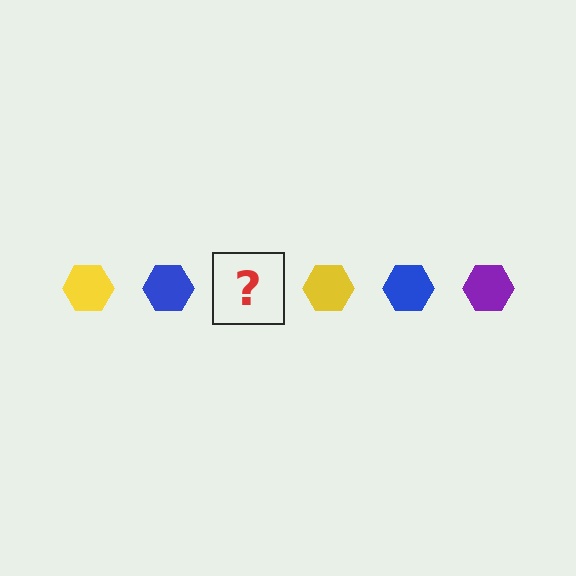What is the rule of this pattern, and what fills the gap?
The rule is that the pattern cycles through yellow, blue, purple hexagons. The gap should be filled with a purple hexagon.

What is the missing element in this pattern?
The missing element is a purple hexagon.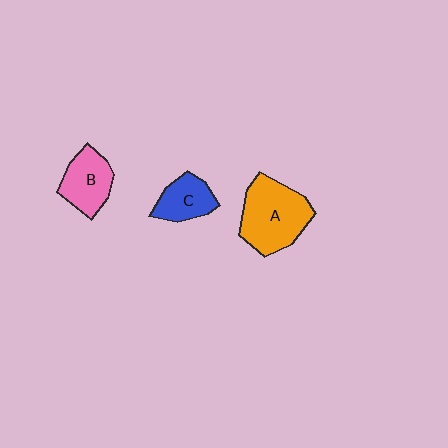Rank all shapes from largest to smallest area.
From largest to smallest: A (orange), B (pink), C (blue).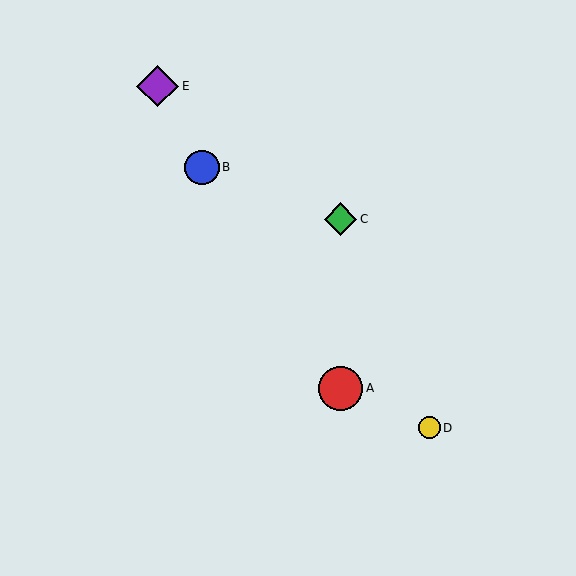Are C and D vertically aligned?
No, C is at x≈341 and D is at x≈430.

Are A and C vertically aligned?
Yes, both are at x≈341.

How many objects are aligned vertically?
2 objects (A, C) are aligned vertically.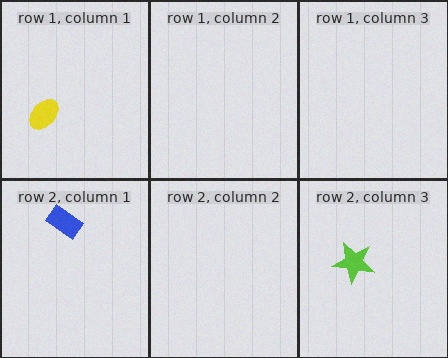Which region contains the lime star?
The row 2, column 3 region.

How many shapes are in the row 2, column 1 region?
1.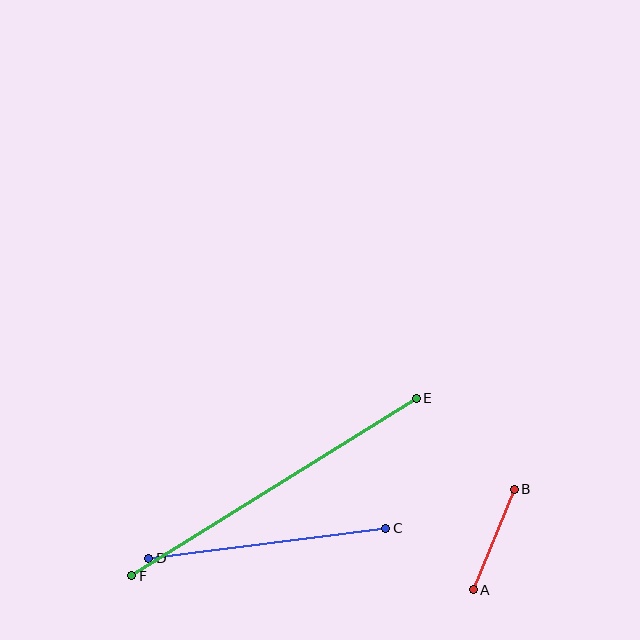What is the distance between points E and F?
The distance is approximately 335 pixels.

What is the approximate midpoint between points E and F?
The midpoint is at approximately (274, 487) pixels.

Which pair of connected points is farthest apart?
Points E and F are farthest apart.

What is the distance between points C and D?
The distance is approximately 239 pixels.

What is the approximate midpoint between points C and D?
The midpoint is at approximately (267, 543) pixels.